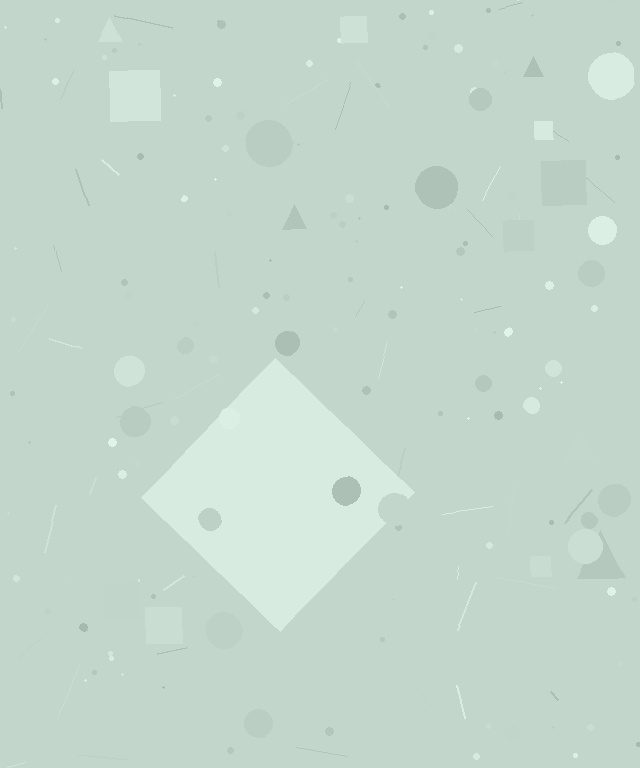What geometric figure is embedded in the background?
A diamond is embedded in the background.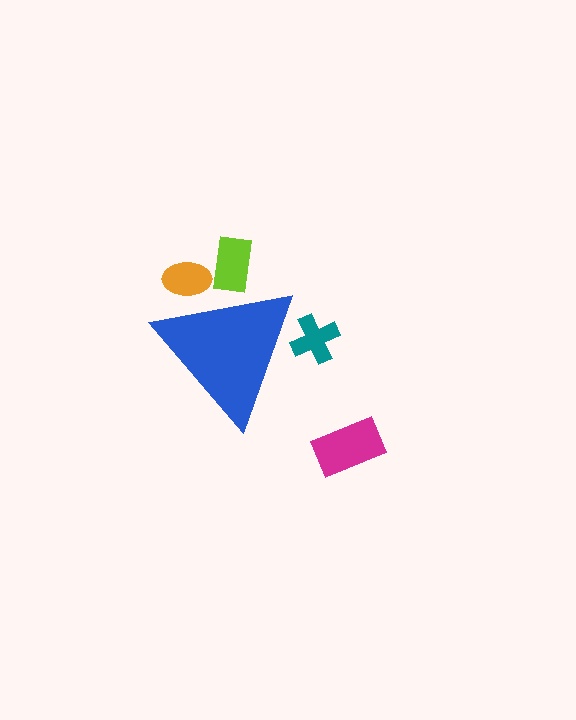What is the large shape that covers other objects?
A blue triangle.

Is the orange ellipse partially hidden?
Yes, the orange ellipse is partially hidden behind the blue triangle.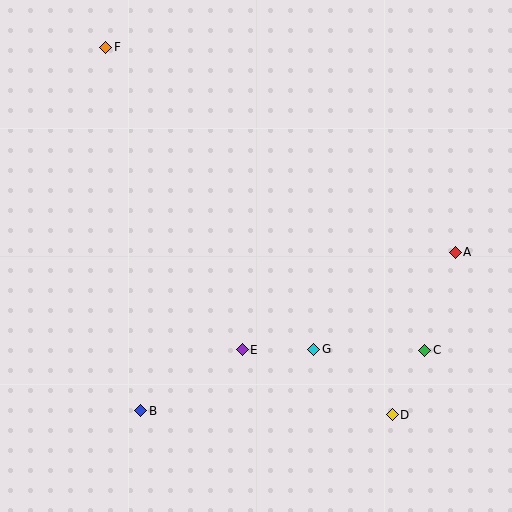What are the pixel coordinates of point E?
Point E is at (242, 350).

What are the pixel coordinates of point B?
Point B is at (141, 411).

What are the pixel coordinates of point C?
Point C is at (425, 350).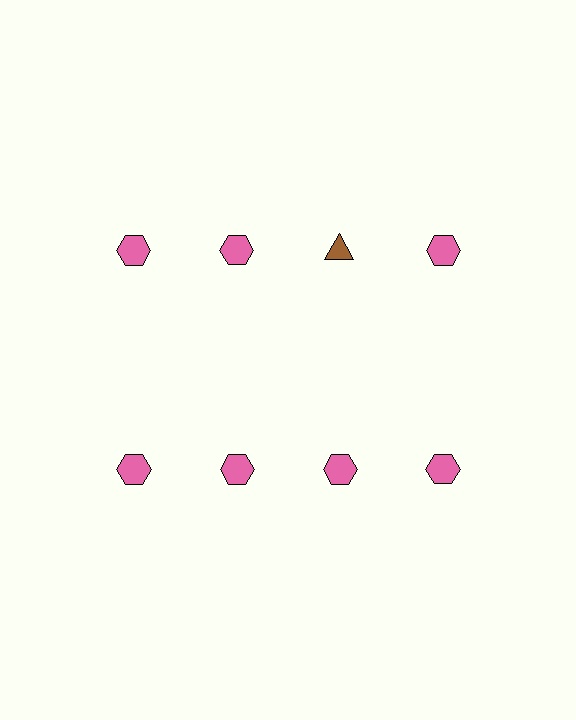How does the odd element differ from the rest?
It differs in both color (brown instead of pink) and shape (triangle instead of hexagon).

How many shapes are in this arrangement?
There are 8 shapes arranged in a grid pattern.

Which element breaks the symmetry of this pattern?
The brown triangle in the top row, center column breaks the symmetry. All other shapes are pink hexagons.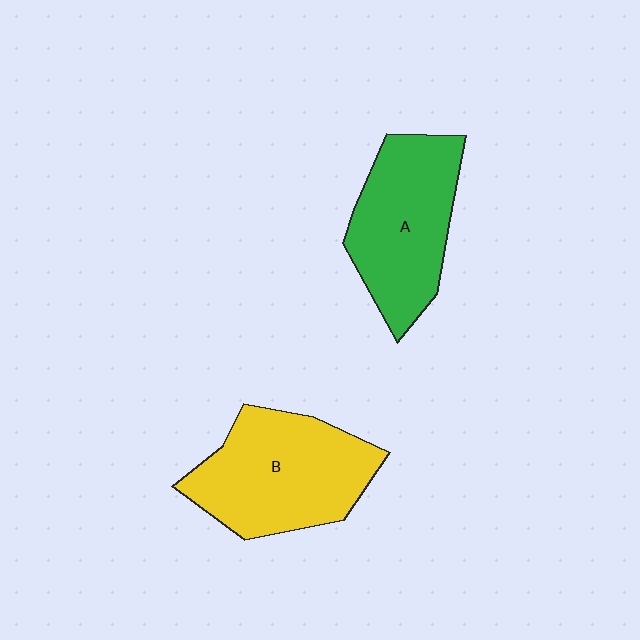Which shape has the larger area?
Shape B (yellow).